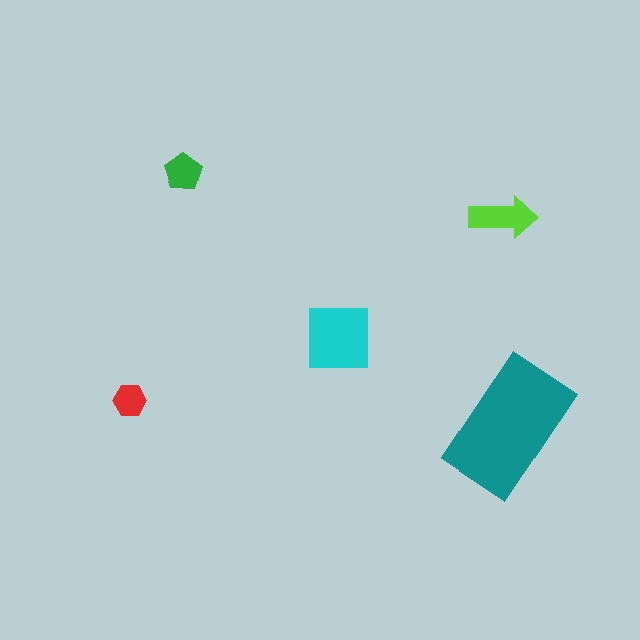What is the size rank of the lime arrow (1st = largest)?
3rd.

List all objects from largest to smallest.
The teal rectangle, the cyan square, the lime arrow, the green pentagon, the red hexagon.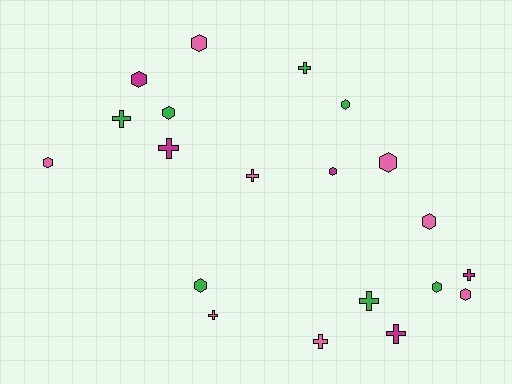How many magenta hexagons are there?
There are 2 magenta hexagons.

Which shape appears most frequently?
Hexagon, with 11 objects.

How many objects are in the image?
There are 20 objects.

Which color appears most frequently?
Pink, with 8 objects.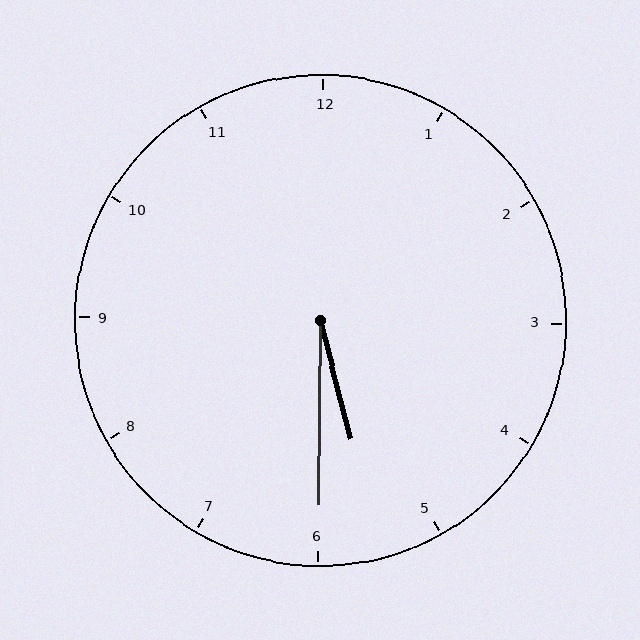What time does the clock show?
5:30.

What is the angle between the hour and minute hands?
Approximately 15 degrees.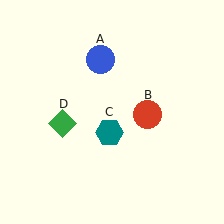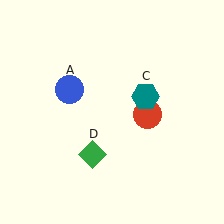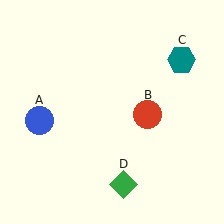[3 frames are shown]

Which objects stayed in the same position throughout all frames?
Red circle (object B) remained stationary.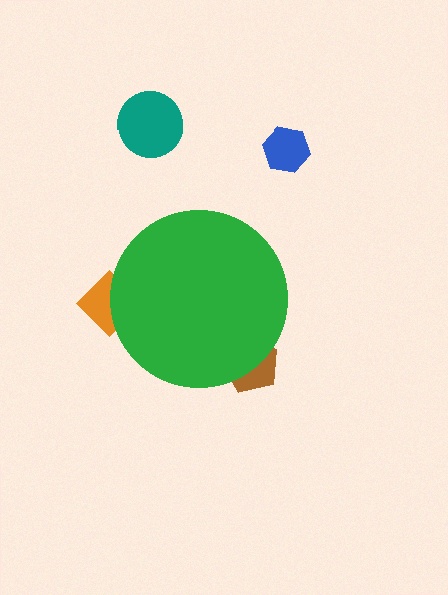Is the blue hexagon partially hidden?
No, the blue hexagon is fully visible.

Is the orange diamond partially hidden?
Yes, the orange diamond is partially hidden behind the green circle.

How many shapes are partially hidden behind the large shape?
2 shapes are partially hidden.